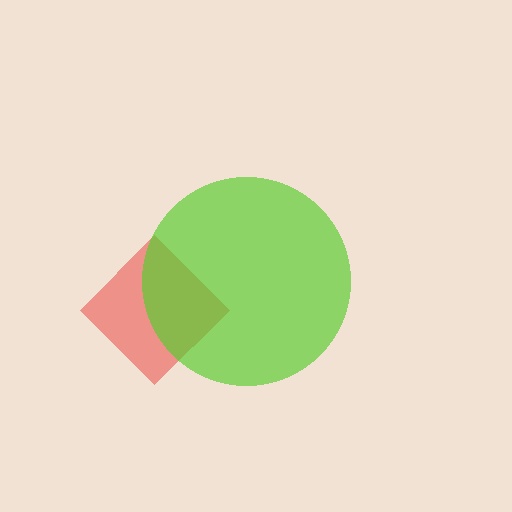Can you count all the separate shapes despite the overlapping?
Yes, there are 2 separate shapes.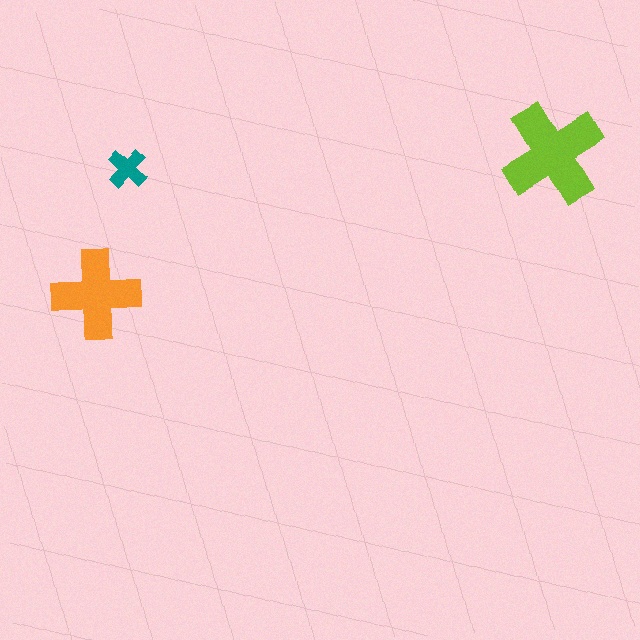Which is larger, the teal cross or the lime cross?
The lime one.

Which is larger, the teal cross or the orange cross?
The orange one.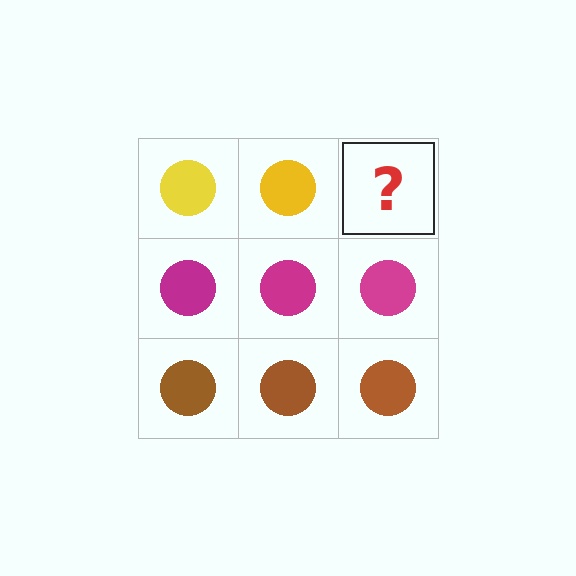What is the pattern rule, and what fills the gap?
The rule is that each row has a consistent color. The gap should be filled with a yellow circle.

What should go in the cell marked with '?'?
The missing cell should contain a yellow circle.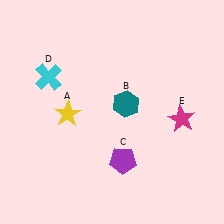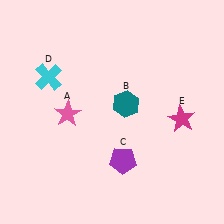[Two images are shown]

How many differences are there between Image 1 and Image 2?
There is 1 difference between the two images.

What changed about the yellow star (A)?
In Image 1, A is yellow. In Image 2, it changed to pink.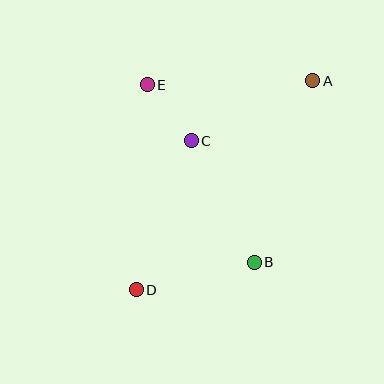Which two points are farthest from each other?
Points A and D are farthest from each other.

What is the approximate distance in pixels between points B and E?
The distance between B and E is approximately 207 pixels.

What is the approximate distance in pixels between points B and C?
The distance between B and C is approximately 137 pixels.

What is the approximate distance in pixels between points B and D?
The distance between B and D is approximately 121 pixels.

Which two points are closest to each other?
Points C and E are closest to each other.